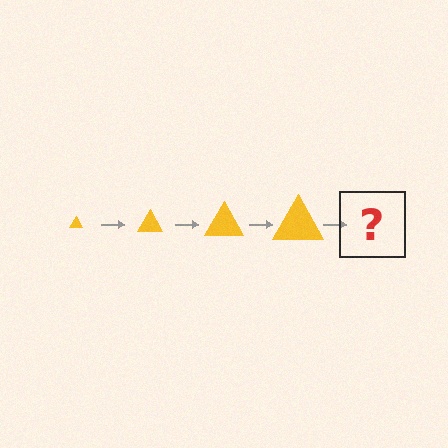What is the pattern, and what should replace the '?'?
The pattern is that the triangle gets progressively larger each step. The '?' should be a yellow triangle, larger than the previous one.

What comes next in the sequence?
The next element should be a yellow triangle, larger than the previous one.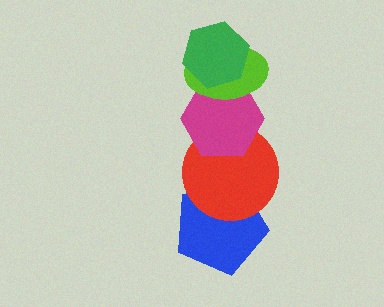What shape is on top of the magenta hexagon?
The lime ellipse is on top of the magenta hexagon.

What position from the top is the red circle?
The red circle is 4th from the top.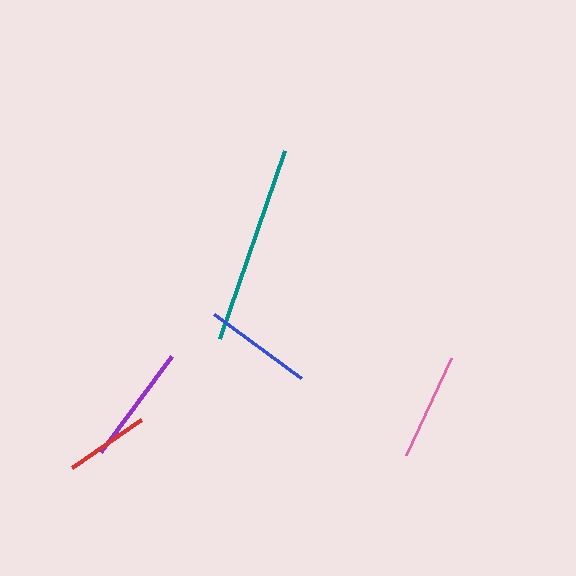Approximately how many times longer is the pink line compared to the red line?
The pink line is approximately 1.3 times the length of the red line.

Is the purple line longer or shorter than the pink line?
The purple line is longer than the pink line.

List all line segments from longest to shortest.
From longest to shortest: teal, purple, blue, pink, red.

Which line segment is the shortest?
The red line is the shortest at approximately 84 pixels.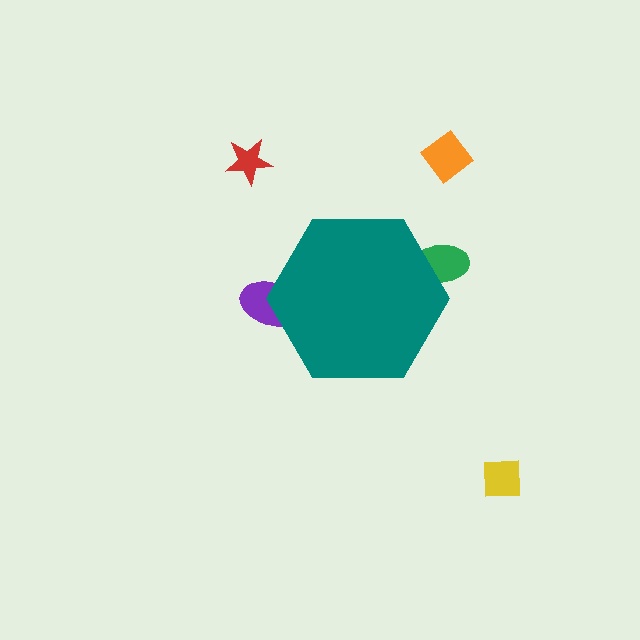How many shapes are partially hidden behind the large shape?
2 shapes are partially hidden.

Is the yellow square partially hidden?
No, the yellow square is fully visible.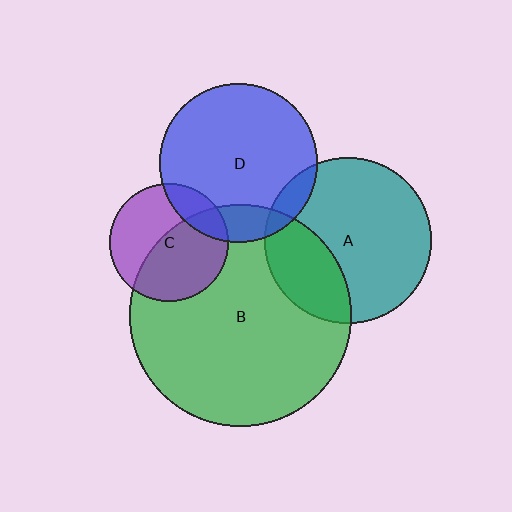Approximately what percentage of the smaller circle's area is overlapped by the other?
Approximately 55%.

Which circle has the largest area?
Circle B (green).